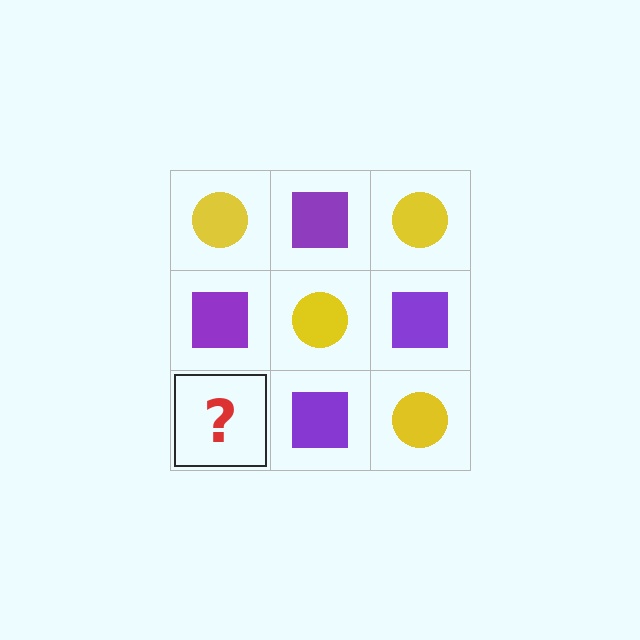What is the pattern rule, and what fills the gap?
The rule is that it alternates yellow circle and purple square in a checkerboard pattern. The gap should be filled with a yellow circle.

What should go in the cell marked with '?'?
The missing cell should contain a yellow circle.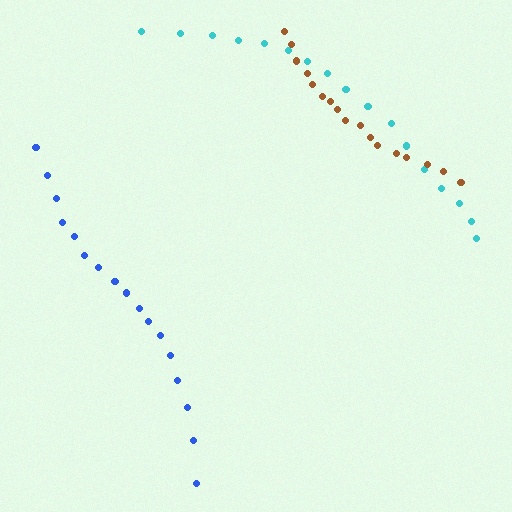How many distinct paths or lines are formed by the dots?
There are 3 distinct paths.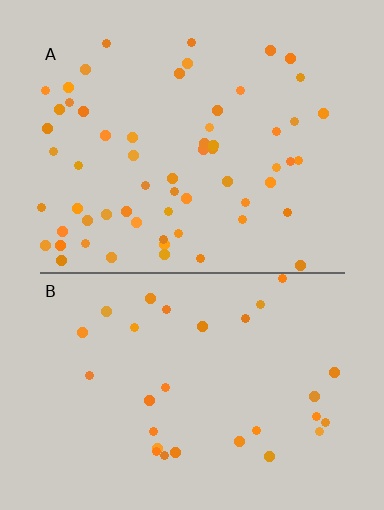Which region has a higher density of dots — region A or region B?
A (the top).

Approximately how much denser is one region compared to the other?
Approximately 2.0× — region A over region B.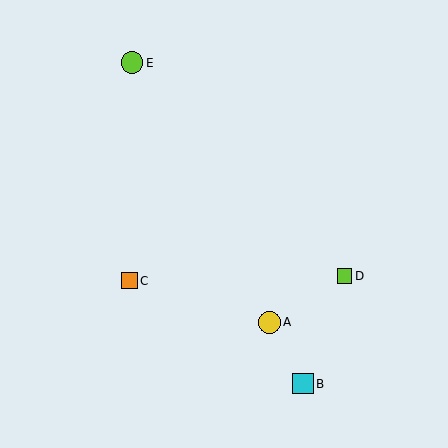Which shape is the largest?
The yellow circle (labeled A) is the largest.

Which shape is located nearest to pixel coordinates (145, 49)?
The lime circle (labeled E) at (132, 63) is nearest to that location.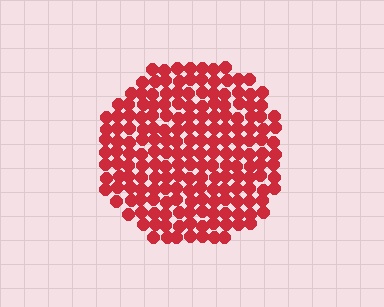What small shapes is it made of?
It is made of small circles.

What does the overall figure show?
The overall figure shows a circle.